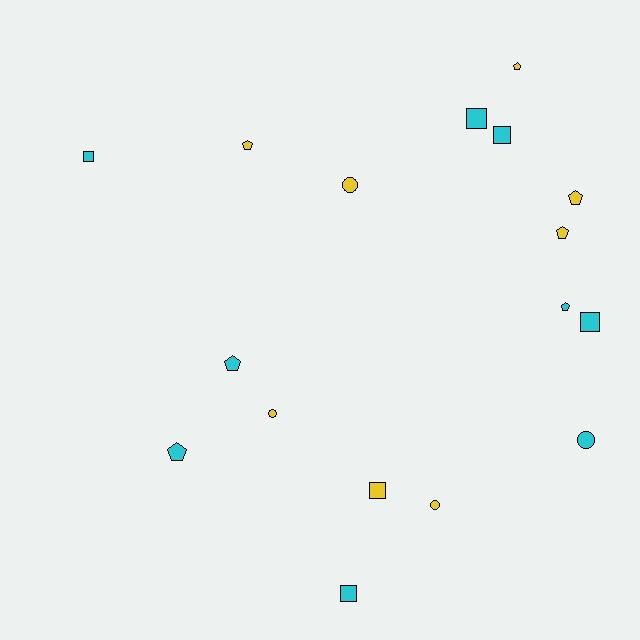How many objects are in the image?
There are 17 objects.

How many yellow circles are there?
There are 3 yellow circles.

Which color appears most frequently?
Cyan, with 9 objects.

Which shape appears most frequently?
Pentagon, with 7 objects.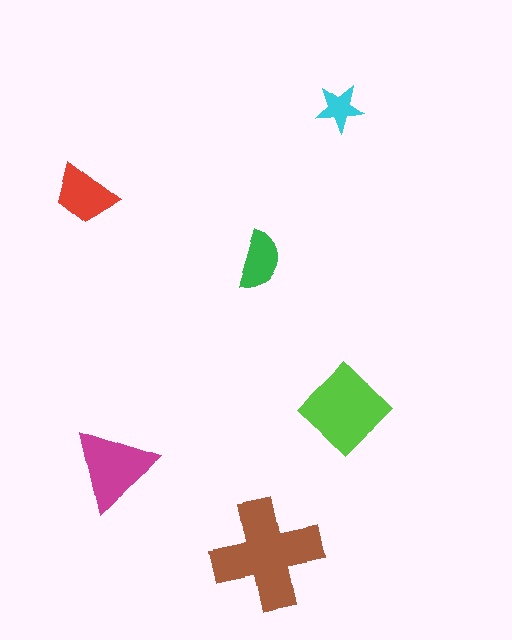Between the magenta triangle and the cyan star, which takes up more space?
The magenta triangle.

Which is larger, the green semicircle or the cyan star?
The green semicircle.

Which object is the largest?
The brown cross.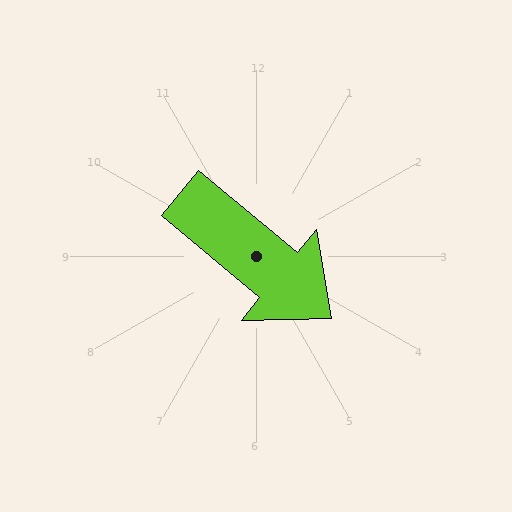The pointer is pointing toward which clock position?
Roughly 4 o'clock.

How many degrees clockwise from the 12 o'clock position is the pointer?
Approximately 130 degrees.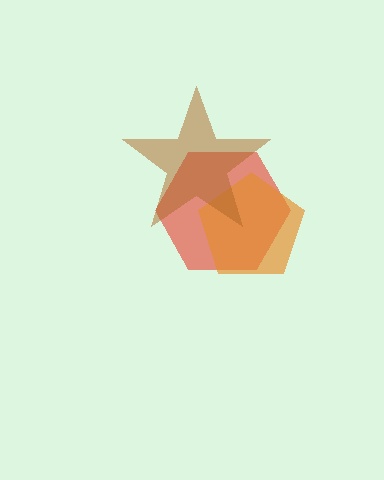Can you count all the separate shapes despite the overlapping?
Yes, there are 3 separate shapes.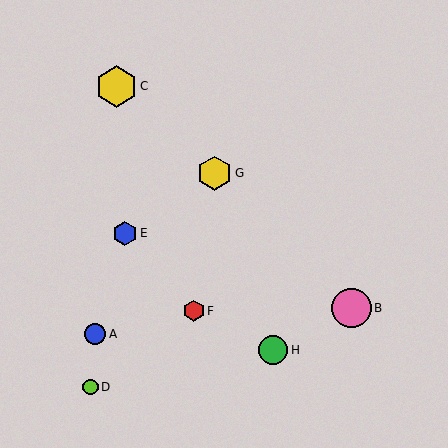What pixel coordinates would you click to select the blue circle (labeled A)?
Click at (95, 334) to select the blue circle A.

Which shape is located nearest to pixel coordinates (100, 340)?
The blue circle (labeled A) at (95, 334) is nearest to that location.